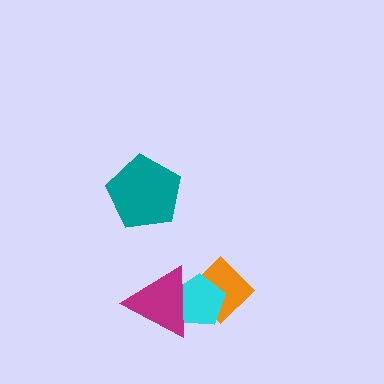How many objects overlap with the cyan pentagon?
2 objects overlap with the cyan pentagon.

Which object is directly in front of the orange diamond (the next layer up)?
The cyan pentagon is directly in front of the orange diamond.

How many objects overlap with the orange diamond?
2 objects overlap with the orange diamond.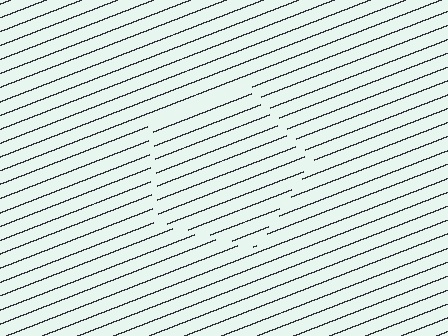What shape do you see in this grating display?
An illusory pentagon. The interior of the shape contains the same grating, shifted by half a period — the contour is defined by the phase discontinuity where line-ends from the inner and outer gratings abut.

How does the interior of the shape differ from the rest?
The interior of the shape contains the same grating, shifted by half a period — the contour is defined by the phase discontinuity where line-ends from the inner and outer gratings abut.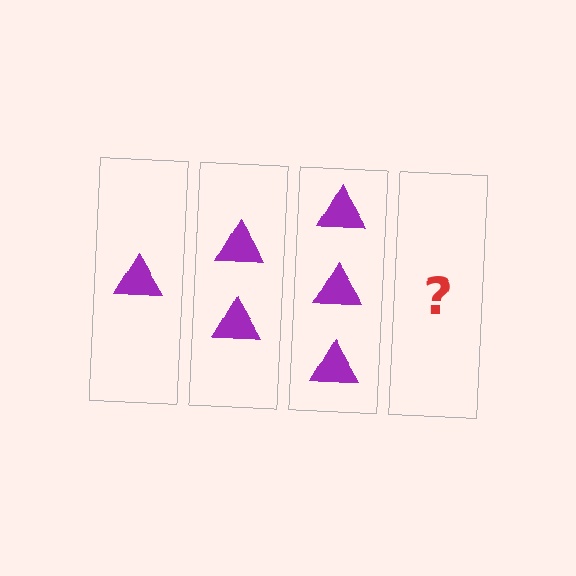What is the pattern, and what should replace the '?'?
The pattern is that each step adds one more triangle. The '?' should be 4 triangles.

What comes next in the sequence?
The next element should be 4 triangles.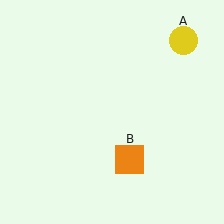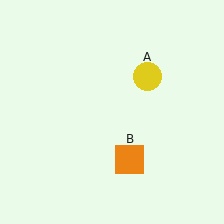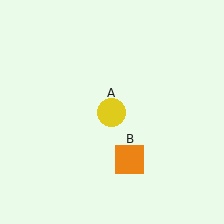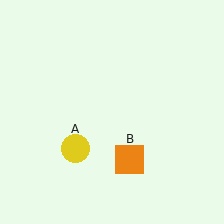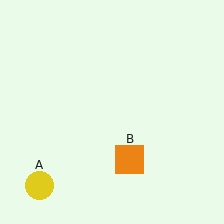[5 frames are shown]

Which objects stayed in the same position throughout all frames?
Orange square (object B) remained stationary.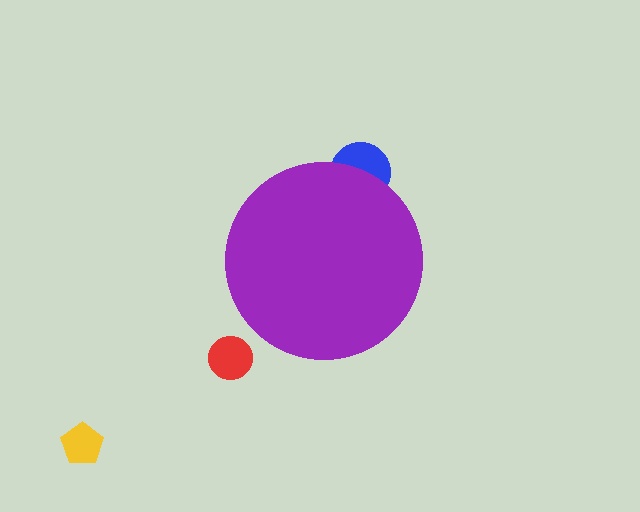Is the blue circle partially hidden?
Yes, the blue circle is partially hidden behind the purple circle.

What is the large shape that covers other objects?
A purple circle.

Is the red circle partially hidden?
No, the red circle is fully visible.